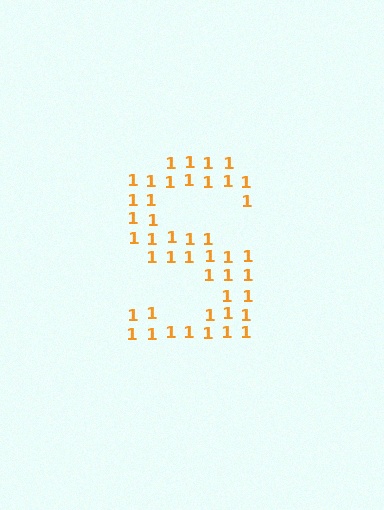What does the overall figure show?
The overall figure shows the letter S.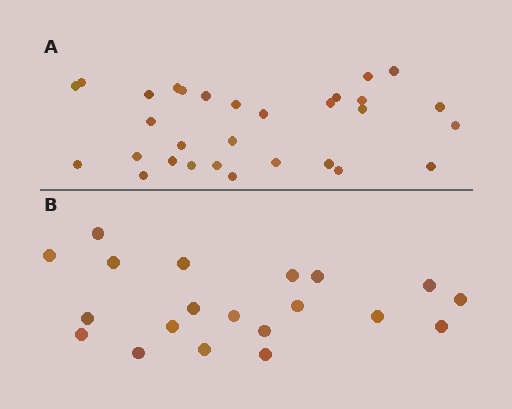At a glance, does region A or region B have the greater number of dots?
Region A (the top region) has more dots.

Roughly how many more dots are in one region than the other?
Region A has roughly 10 or so more dots than region B.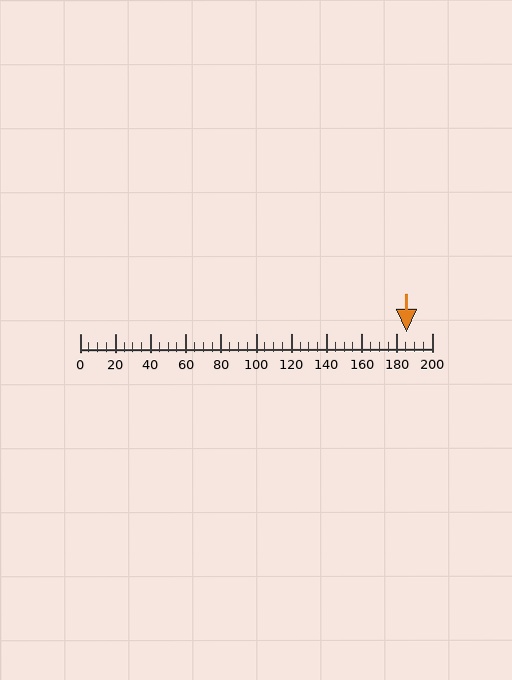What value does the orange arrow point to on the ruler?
The orange arrow points to approximately 186.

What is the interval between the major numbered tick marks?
The major tick marks are spaced 20 units apart.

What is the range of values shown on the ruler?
The ruler shows values from 0 to 200.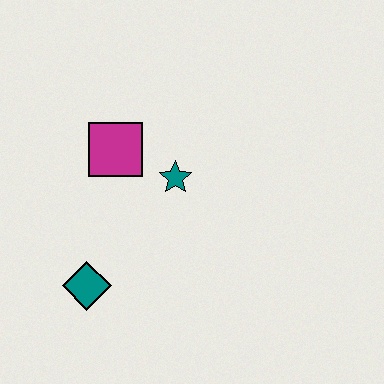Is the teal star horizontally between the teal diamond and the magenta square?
No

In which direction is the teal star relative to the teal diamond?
The teal star is above the teal diamond.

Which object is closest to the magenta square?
The teal star is closest to the magenta square.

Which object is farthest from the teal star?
The teal diamond is farthest from the teal star.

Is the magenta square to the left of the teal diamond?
No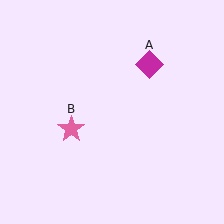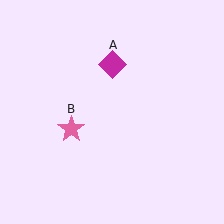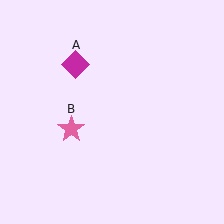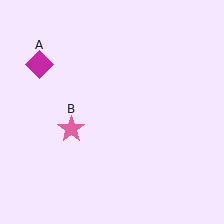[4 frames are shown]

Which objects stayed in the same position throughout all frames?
Pink star (object B) remained stationary.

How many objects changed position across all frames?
1 object changed position: magenta diamond (object A).